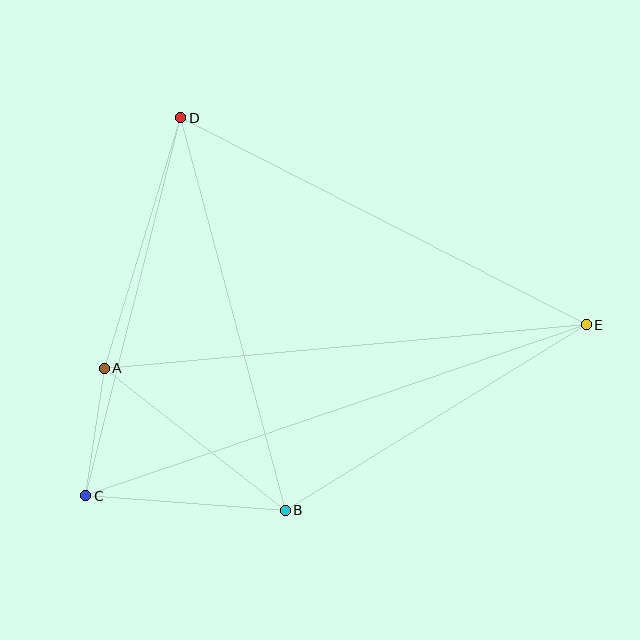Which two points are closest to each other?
Points A and C are closest to each other.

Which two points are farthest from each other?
Points C and E are farthest from each other.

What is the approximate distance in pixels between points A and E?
The distance between A and E is approximately 484 pixels.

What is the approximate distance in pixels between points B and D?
The distance between B and D is approximately 406 pixels.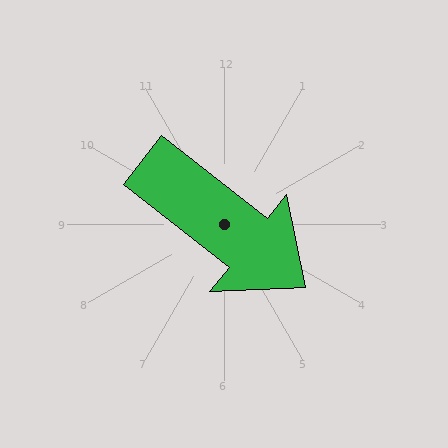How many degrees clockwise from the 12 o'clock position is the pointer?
Approximately 128 degrees.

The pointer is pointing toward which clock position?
Roughly 4 o'clock.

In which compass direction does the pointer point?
Southeast.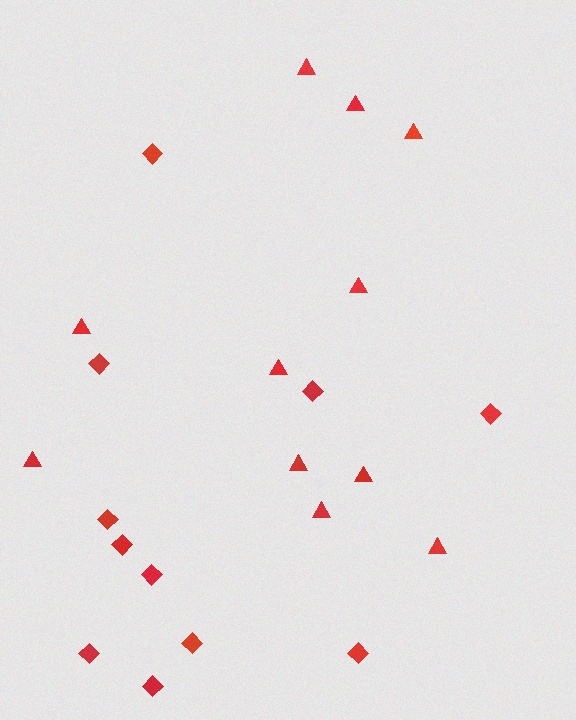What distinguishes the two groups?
There are 2 groups: one group of triangles (11) and one group of diamonds (11).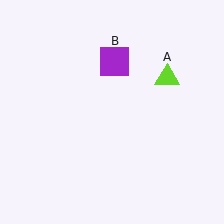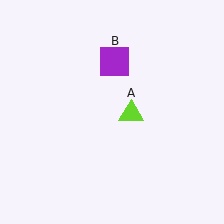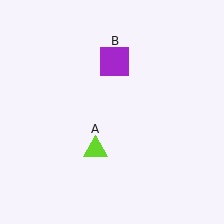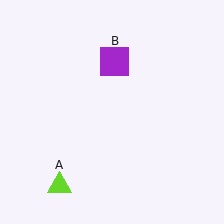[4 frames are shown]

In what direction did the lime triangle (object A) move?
The lime triangle (object A) moved down and to the left.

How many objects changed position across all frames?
1 object changed position: lime triangle (object A).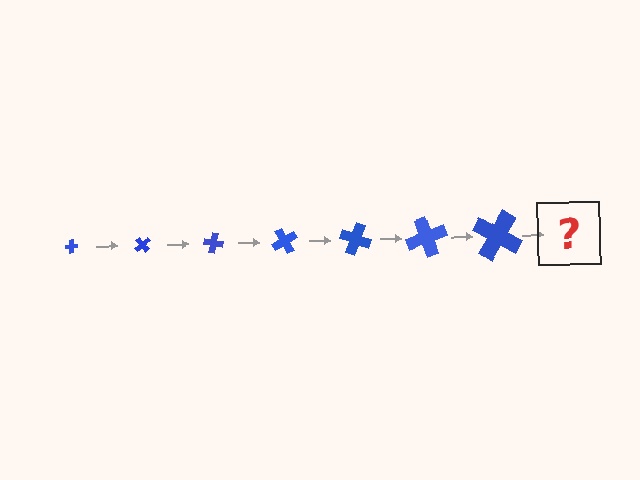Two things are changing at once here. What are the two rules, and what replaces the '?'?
The two rules are that the cross grows larger each step and it rotates 50 degrees each step. The '?' should be a cross, larger than the previous one and rotated 350 degrees from the start.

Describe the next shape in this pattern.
It should be a cross, larger than the previous one and rotated 350 degrees from the start.